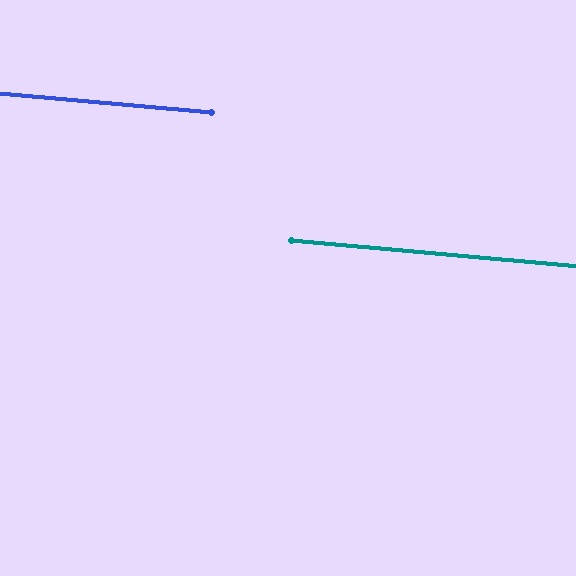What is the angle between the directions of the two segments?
Approximately 0 degrees.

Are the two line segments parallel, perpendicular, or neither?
Parallel — their directions differ by only 0.2°.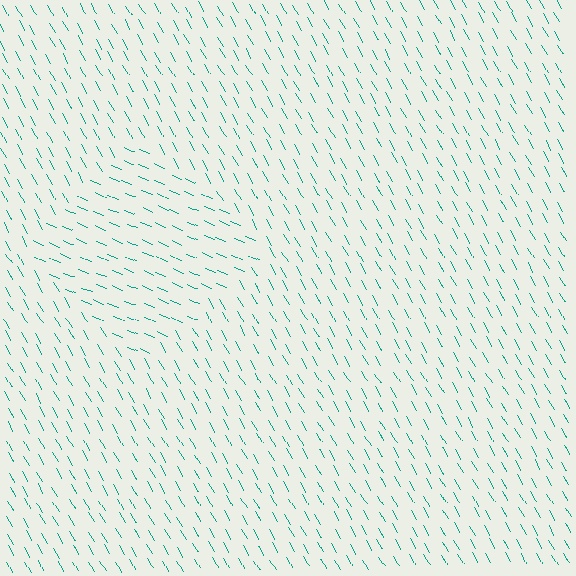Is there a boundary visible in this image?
Yes, there is a texture boundary formed by a change in line orientation.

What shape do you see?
I see a diamond.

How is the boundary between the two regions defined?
The boundary is defined purely by a change in line orientation (approximately 38 degrees difference). All lines are the same color and thickness.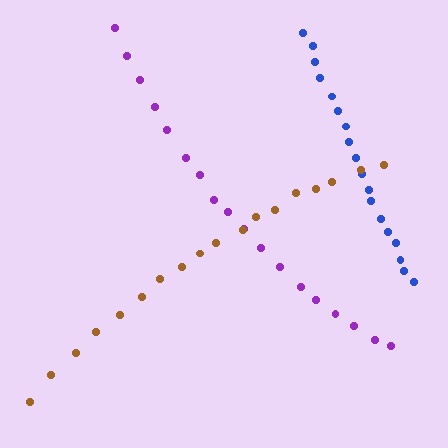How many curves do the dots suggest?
There are 3 distinct paths.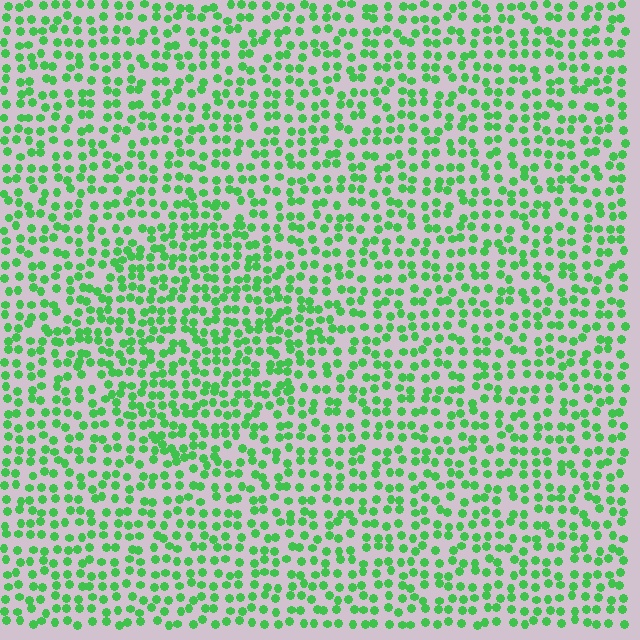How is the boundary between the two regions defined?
The boundary is defined by a change in element density (approximately 1.4x ratio). All elements are the same color, size, and shape.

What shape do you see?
I see a diamond.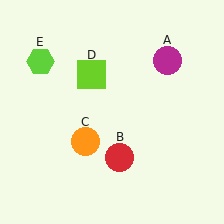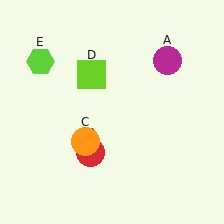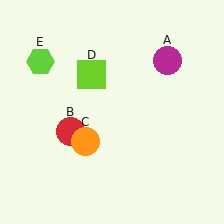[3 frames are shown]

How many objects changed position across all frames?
1 object changed position: red circle (object B).